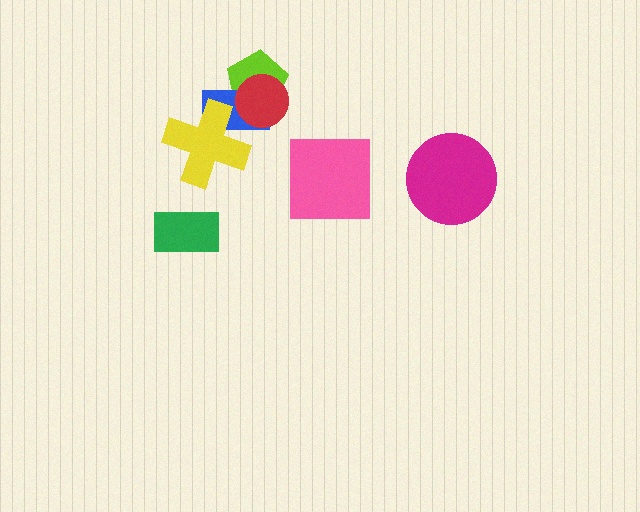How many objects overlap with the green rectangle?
0 objects overlap with the green rectangle.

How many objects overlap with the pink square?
0 objects overlap with the pink square.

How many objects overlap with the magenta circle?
0 objects overlap with the magenta circle.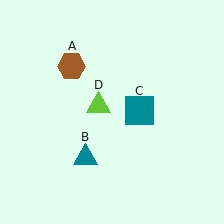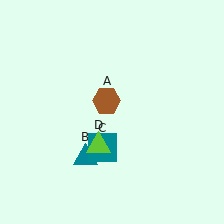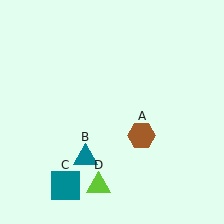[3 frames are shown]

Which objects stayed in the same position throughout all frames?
Teal triangle (object B) remained stationary.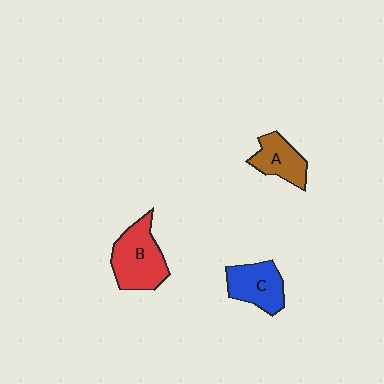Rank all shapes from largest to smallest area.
From largest to smallest: B (red), C (blue), A (brown).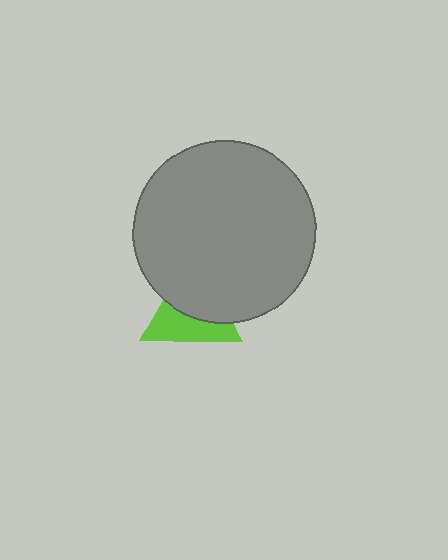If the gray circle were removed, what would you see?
You would see the complete lime triangle.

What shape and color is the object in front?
The object in front is a gray circle.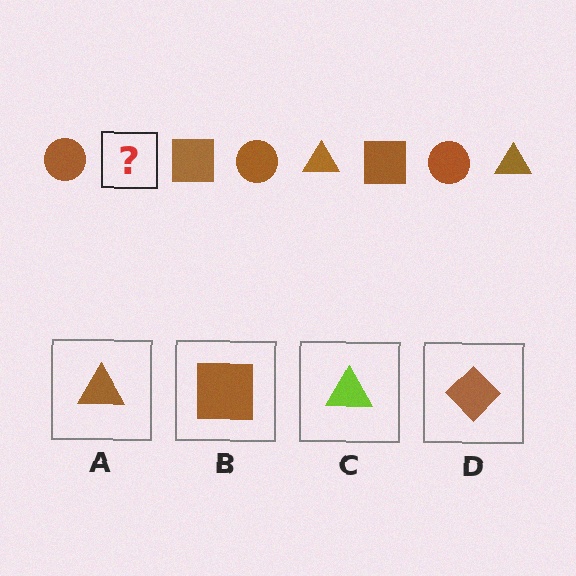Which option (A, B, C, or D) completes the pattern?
A.